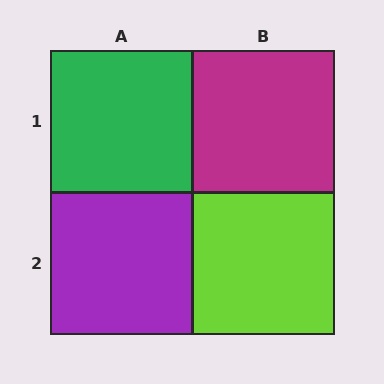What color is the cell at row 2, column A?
Purple.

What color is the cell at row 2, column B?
Lime.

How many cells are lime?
1 cell is lime.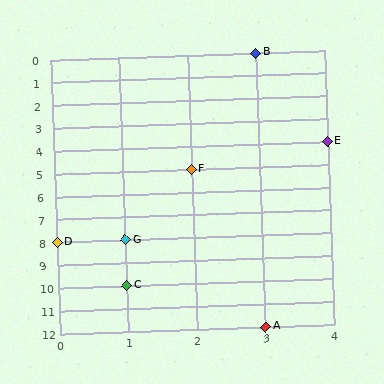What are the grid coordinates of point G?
Point G is at grid coordinates (1, 8).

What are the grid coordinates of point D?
Point D is at grid coordinates (0, 8).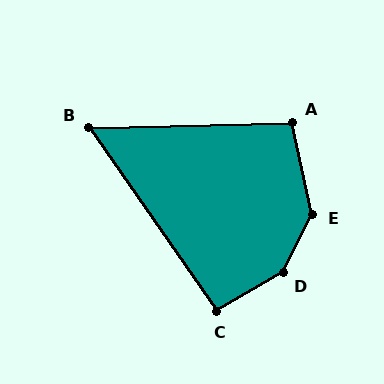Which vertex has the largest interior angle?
D, at approximately 146 degrees.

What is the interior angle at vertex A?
Approximately 101 degrees (obtuse).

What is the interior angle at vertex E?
Approximately 142 degrees (obtuse).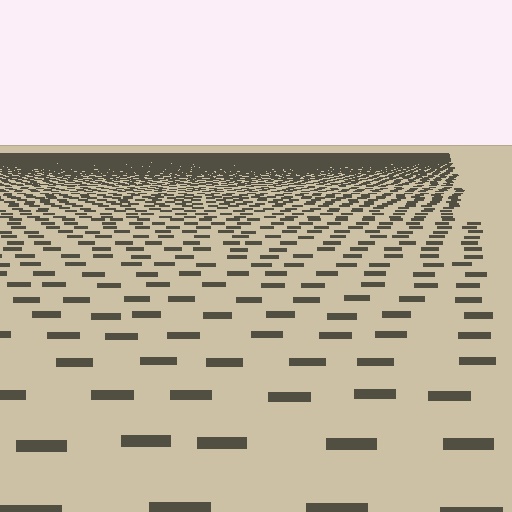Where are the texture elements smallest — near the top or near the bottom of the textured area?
Near the top.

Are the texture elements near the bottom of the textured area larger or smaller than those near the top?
Larger. Near the bottom, elements are closer to the viewer and appear at a bigger on-screen size.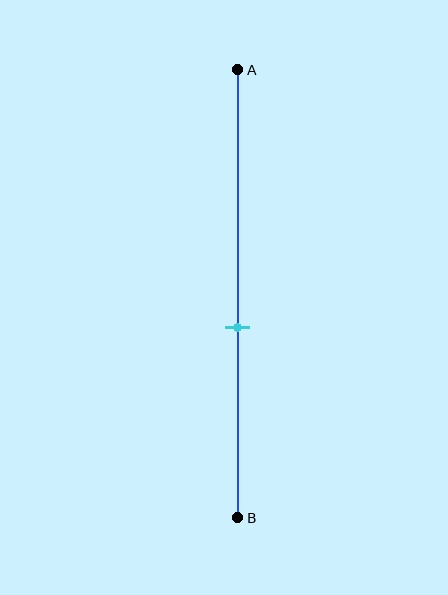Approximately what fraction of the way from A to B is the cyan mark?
The cyan mark is approximately 55% of the way from A to B.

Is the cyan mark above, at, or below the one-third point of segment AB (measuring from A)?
The cyan mark is below the one-third point of segment AB.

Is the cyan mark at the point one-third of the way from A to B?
No, the mark is at about 55% from A, not at the 33% one-third point.